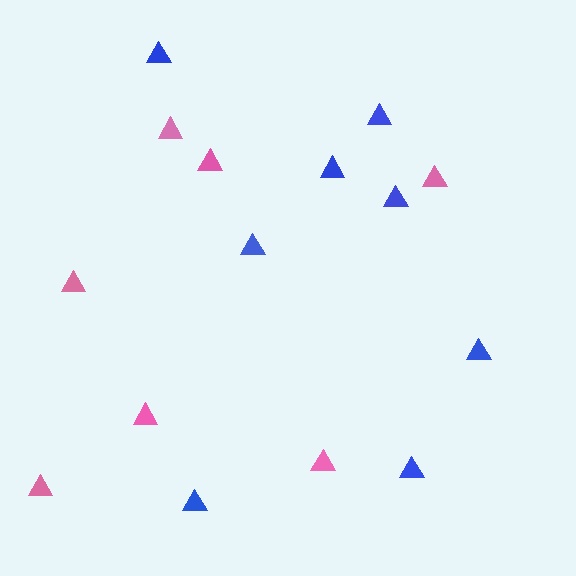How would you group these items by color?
There are 2 groups: one group of blue triangles (8) and one group of pink triangles (7).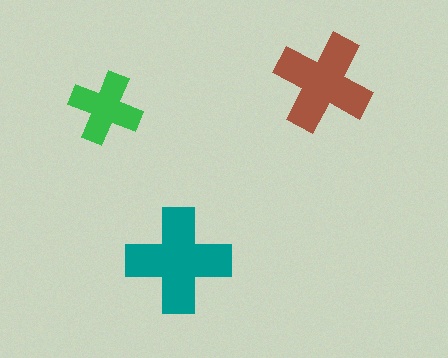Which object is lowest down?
The teal cross is bottommost.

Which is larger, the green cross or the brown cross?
The brown one.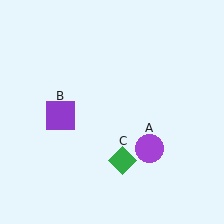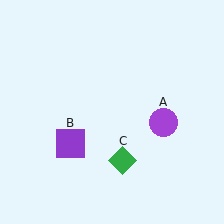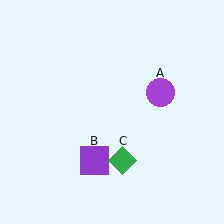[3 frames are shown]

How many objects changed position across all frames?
2 objects changed position: purple circle (object A), purple square (object B).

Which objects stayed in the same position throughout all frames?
Green diamond (object C) remained stationary.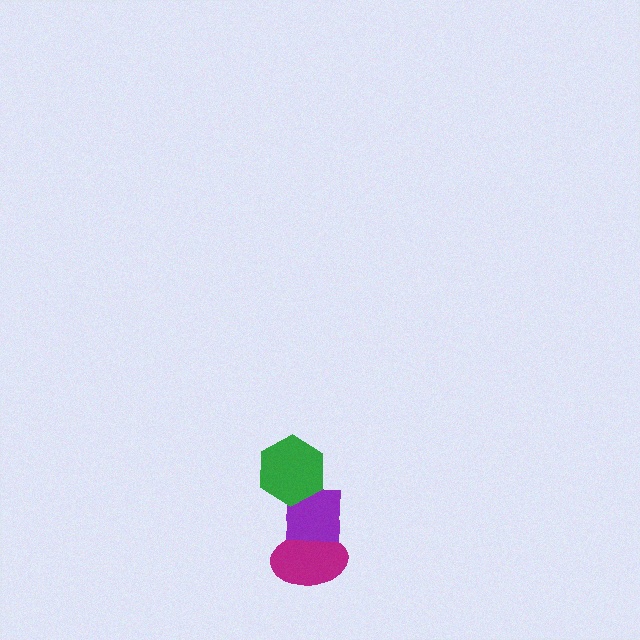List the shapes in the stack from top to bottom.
From top to bottom: the green hexagon, the purple square, the magenta ellipse.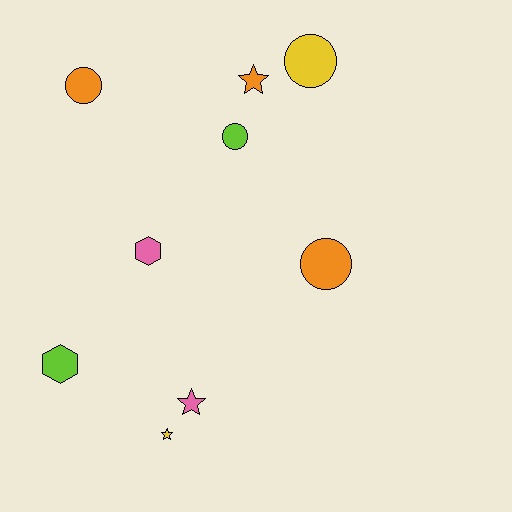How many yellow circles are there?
There is 1 yellow circle.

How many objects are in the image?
There are 9 objects.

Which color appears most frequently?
Orange, with 3 objects.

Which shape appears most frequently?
Circle, with 4 objects.